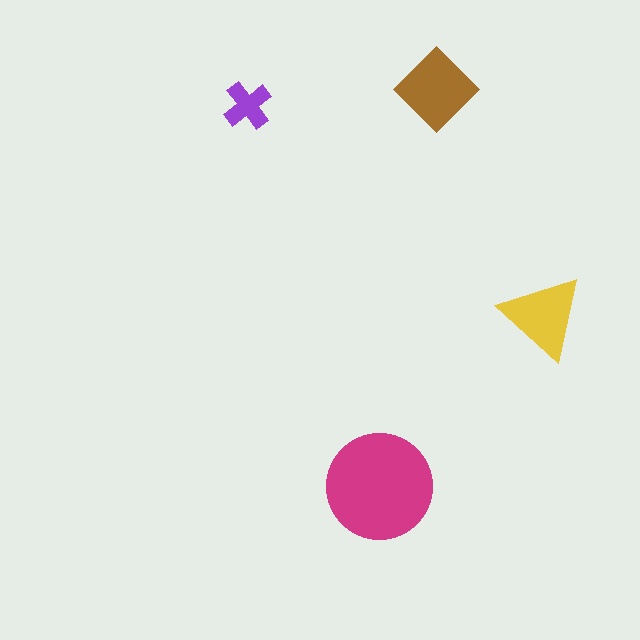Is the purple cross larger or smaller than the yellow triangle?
Smaller.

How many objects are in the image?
There are 4 objects in the image.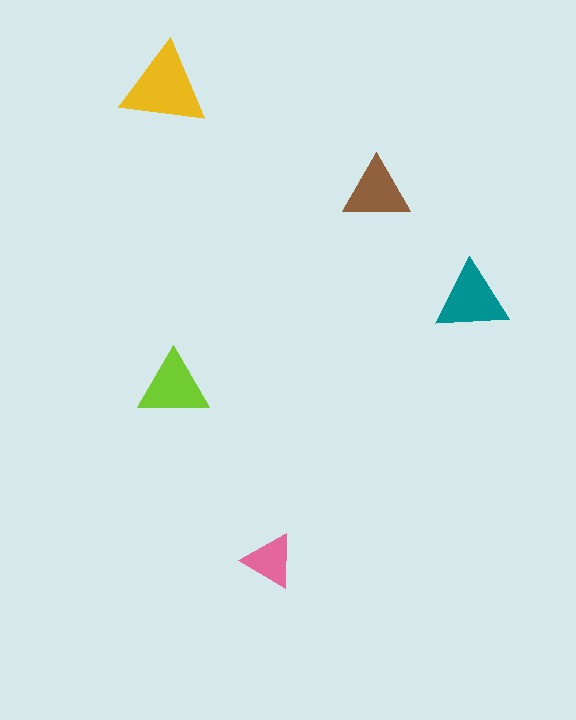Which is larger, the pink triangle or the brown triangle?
The brown one.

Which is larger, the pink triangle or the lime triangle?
The lime one.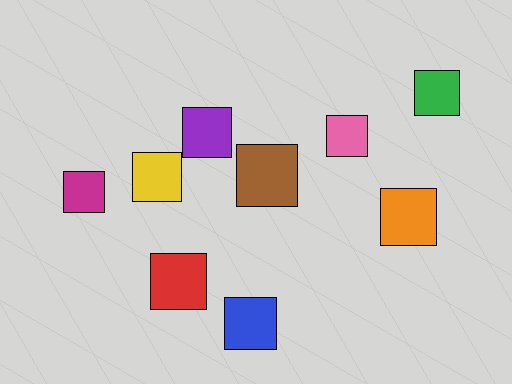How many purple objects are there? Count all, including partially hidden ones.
There is 1 purple object.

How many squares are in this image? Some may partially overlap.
There are 9 squares.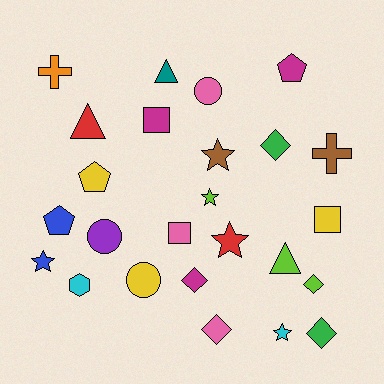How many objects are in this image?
There are 25 objects.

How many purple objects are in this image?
There is 1 purple object.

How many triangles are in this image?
There are 3 triangles.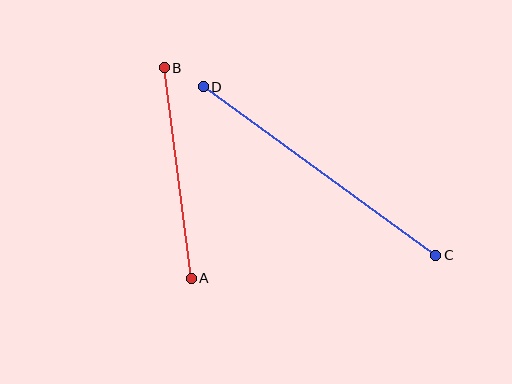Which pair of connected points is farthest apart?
Points C and D are farthest apart.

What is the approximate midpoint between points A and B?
The midpoint is at approximately (178, 173) pixels.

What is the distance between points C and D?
The distance is approximately 287 pixels.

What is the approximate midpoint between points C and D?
The midpoint is at approximately (320, 171) pixels.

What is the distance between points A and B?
The distance is approximately 212 pixels.